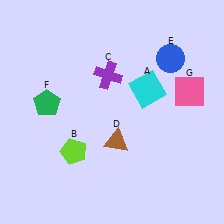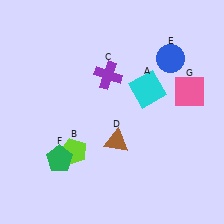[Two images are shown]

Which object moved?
The green pentagon (F) moved down.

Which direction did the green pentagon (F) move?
The green pentagon (F) moved down.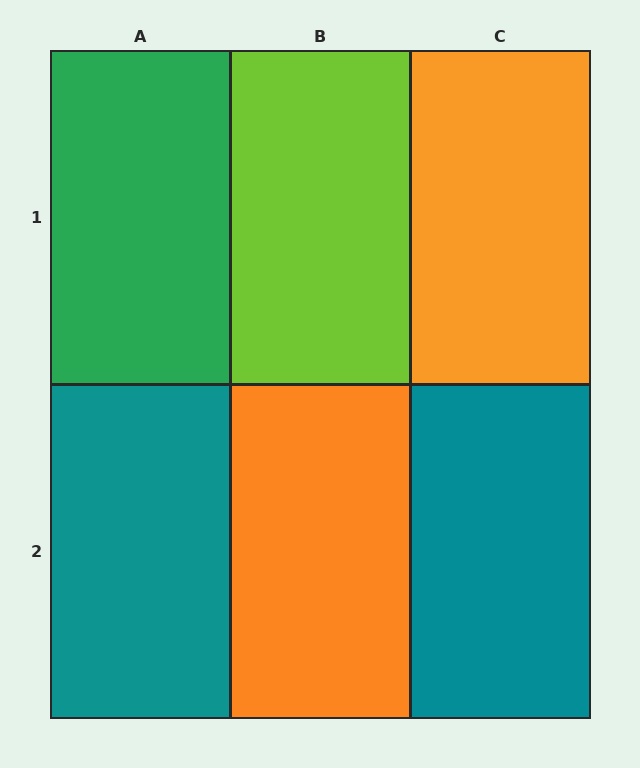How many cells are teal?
2 cells are teal.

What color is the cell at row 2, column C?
Teal.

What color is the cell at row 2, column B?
Orange.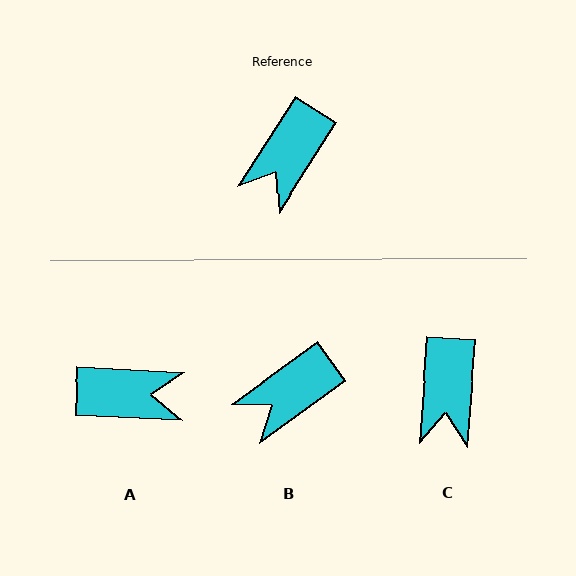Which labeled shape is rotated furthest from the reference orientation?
A, about 120 degrees away.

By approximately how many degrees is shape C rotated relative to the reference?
Approximately 28 degrees counter-clockwise.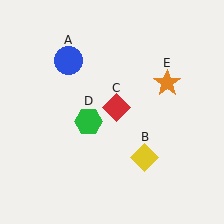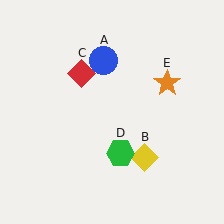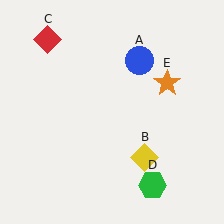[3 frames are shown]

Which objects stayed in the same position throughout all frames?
Yellow diamond (object B) and orange star (object E) remained stationary.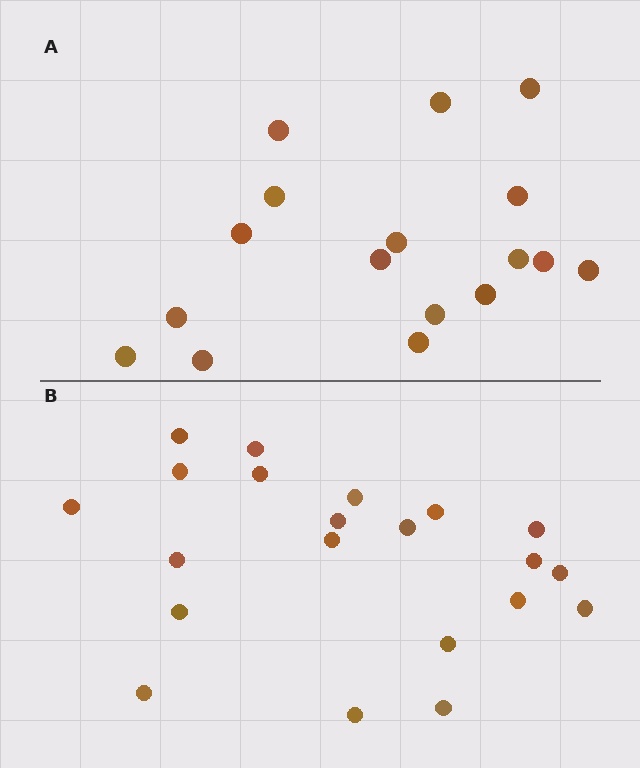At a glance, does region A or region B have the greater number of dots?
Region B (the bottom region) has more dots.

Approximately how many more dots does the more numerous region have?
Region B has about 4 more dots than region A.